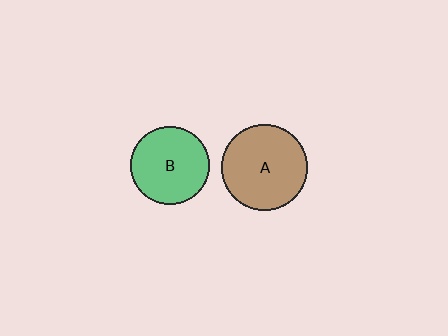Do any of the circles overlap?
No, none of the circles overlap.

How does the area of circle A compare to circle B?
Approximately 1.2 times.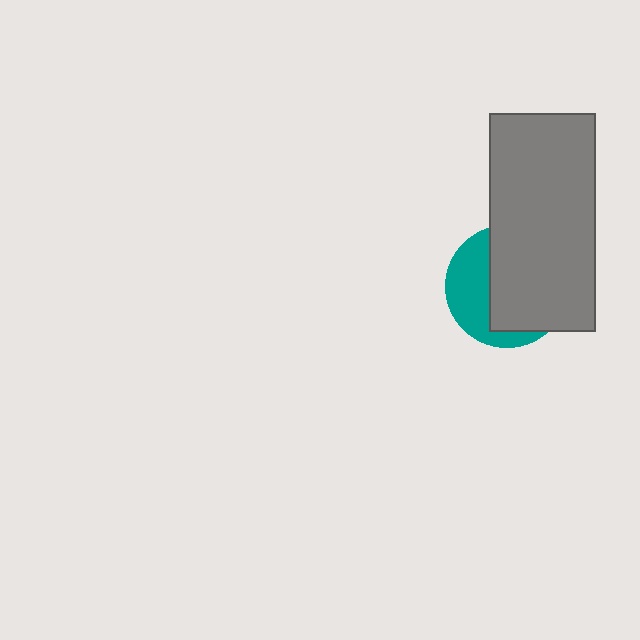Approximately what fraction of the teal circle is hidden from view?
Roughly 61% of the teal circle is hidden behind the gray rectangle.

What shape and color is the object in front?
The object in front is a gray rectangle.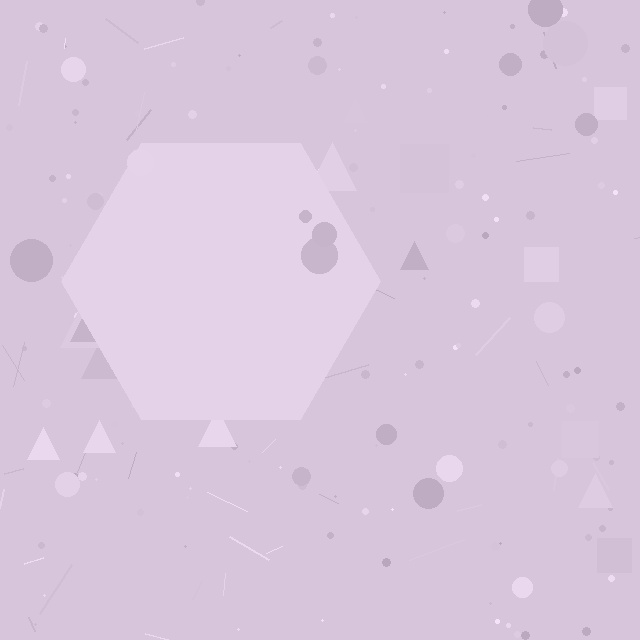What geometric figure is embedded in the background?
A hexagon is embedded in the background.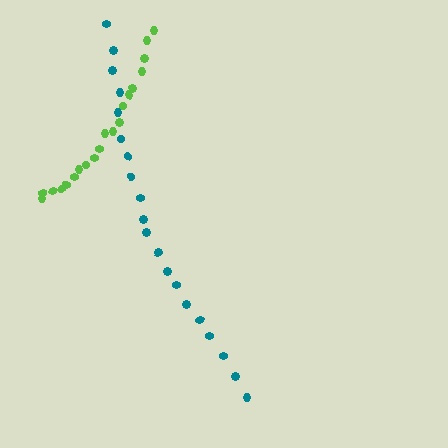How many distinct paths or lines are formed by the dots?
There are 2 distinct paths.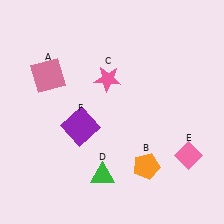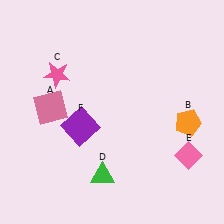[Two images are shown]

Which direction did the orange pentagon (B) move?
The orange pentagon (B) moved up.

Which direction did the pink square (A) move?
The pink square (A) moved down.